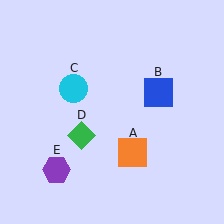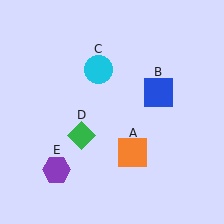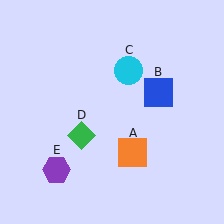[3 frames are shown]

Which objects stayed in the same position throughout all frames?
Orange square (object A) and blue square (object B) and green diamond (object D) and purple hexagon (object E) remained stationary.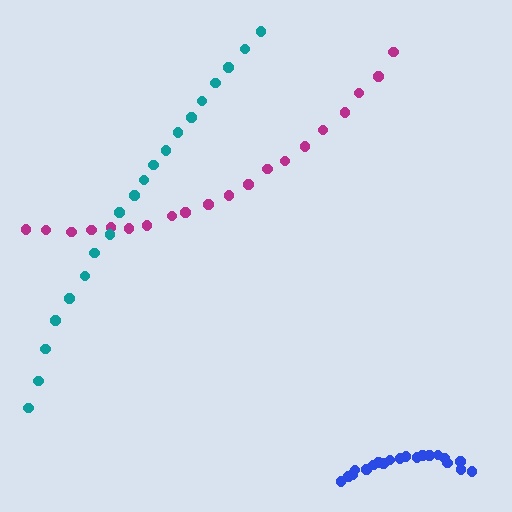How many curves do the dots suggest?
There are 3 distinct paths.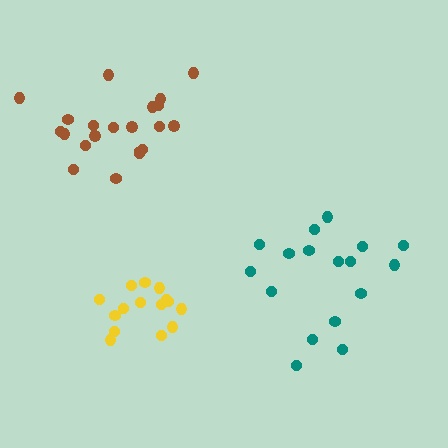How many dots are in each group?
Group 1: 21 dots, Group 2: 17 dots, Group 3: 15 dots (53 total).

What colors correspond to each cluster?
The clusters are colored: brown, teal, yellow.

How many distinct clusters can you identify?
There are 3 distinct clusters.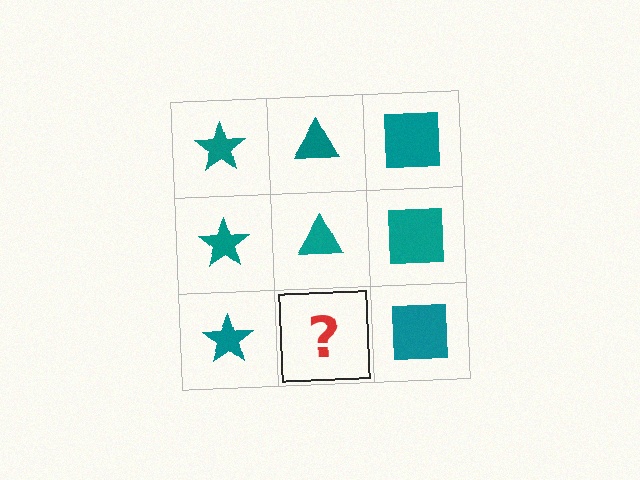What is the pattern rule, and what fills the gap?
The rule is that each column has a consistent shape. The gap should be filled with a teal triangle.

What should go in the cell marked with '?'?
The missing cell should contain a teal triangle.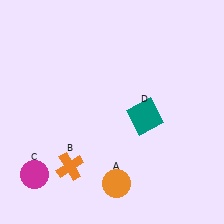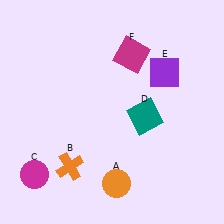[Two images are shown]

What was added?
A purple square (E), a magenta square (F) were added in Image 2.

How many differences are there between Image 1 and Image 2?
There are 2 differences between the two images.